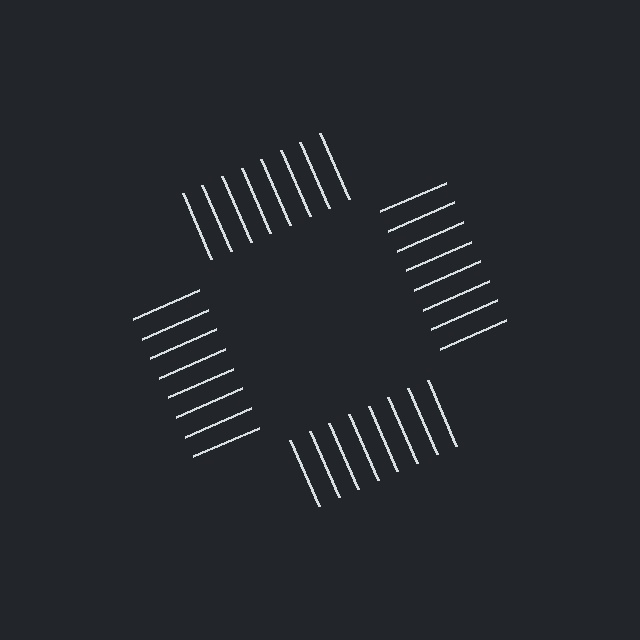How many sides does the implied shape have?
4 sides — the line-ends trace a square.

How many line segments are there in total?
32 — 8 along each of the 4 edges.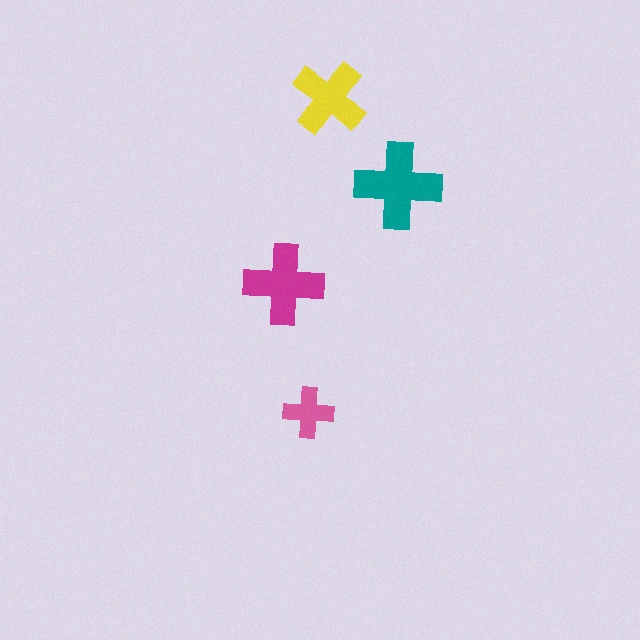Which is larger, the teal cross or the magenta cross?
The teal one.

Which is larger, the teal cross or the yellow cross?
The teal one.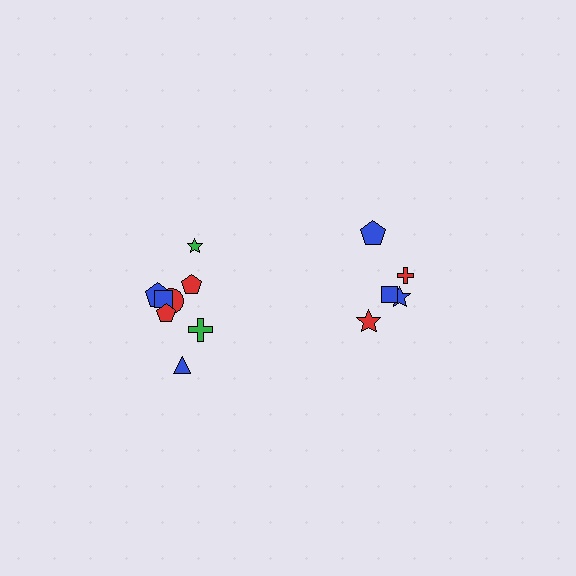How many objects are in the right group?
There are 5 objects.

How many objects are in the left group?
There are 8 objects.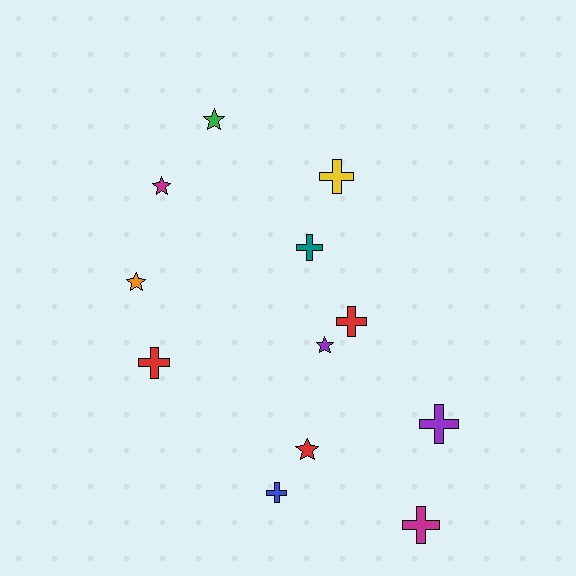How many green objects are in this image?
There is 1 green object.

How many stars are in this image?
There are 5 stars.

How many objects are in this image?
There are 12 objects.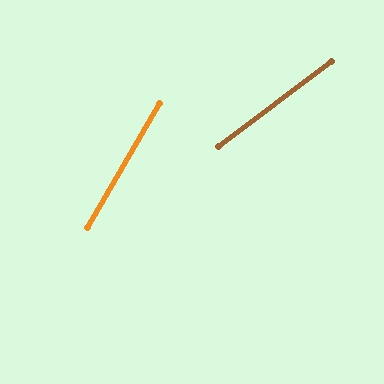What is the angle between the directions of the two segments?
Approximately 23 degrees.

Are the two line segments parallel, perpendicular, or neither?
Neither parallel nor perpendicular — they differ by about 23°.